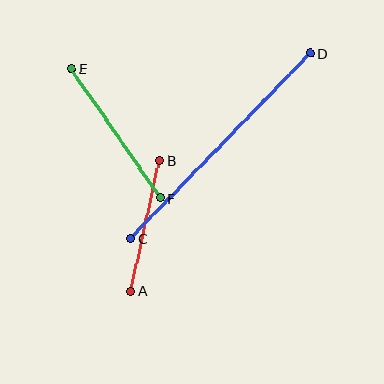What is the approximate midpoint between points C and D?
The midpoint is at approximately (220, 146) pixels.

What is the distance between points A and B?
The distance is approximately 134 pixels.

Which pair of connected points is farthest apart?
Points C and D are farthest apart.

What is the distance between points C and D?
The distance is approximately 258 pixels.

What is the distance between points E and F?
The distance is approximately 157 pixels.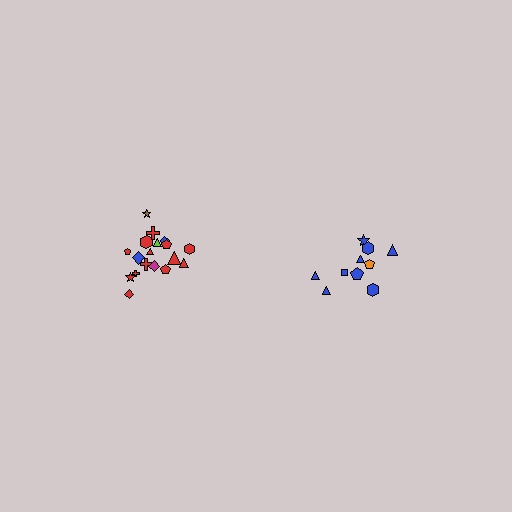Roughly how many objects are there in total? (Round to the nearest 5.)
Roughly 30 objects in total.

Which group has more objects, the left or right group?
The left group.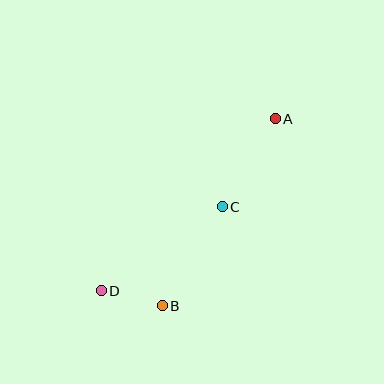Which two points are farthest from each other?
Points A and D are farthest from each other.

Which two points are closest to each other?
Points B and D are closest to each other.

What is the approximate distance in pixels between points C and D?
The distance between C and D is approximately 147 pixels.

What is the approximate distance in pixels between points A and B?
The distance between A and B is approximately 219 pixels.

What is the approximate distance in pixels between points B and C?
The distance between B and C is approximately 116 pixels.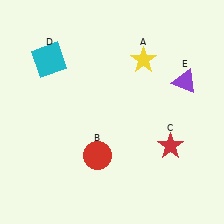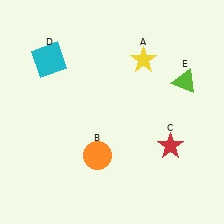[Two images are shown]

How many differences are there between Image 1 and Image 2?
There are 2 differences between the two images.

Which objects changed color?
B changed from red to orange. E changed from purple to lime.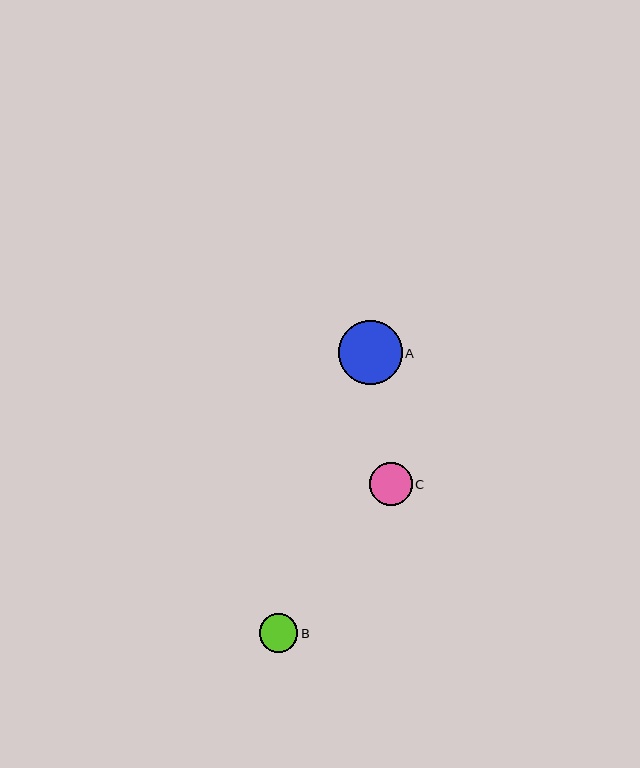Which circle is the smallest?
Circle B is the smallest with a size of approximately 39 pixels.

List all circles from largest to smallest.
From largest to smallest: A, C, B.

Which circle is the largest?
Circle A is the largest with a size of approximately 64 pixels.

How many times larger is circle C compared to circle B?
Circle C is approximately 1.1 times the size of circle B.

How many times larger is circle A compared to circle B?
Circle A is approximately 1.7 times the size of circle B.